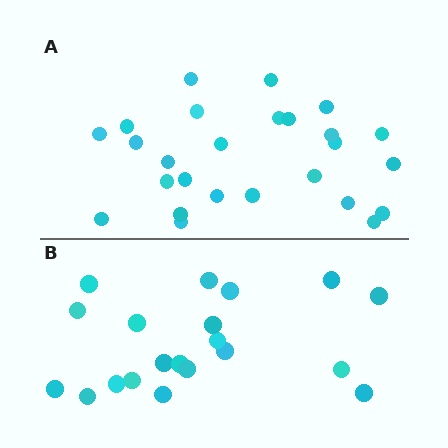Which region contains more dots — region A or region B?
Region A (the top region) has more dots.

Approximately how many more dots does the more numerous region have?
Region A has about 6 more dots than region B.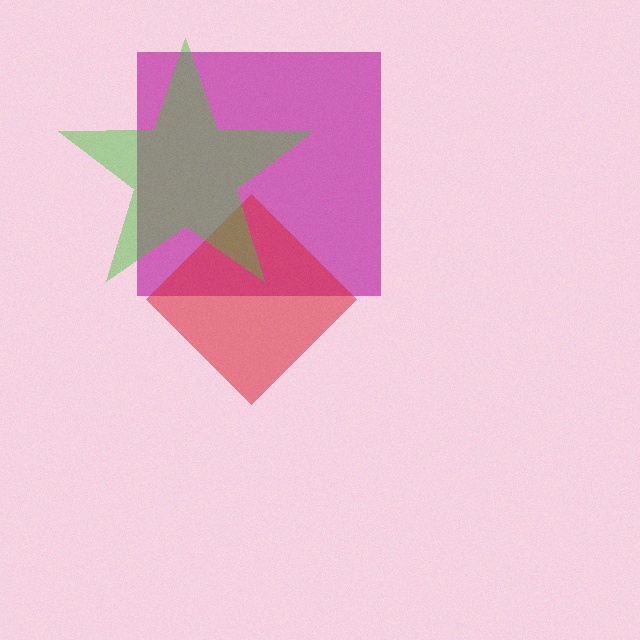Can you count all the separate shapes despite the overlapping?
Yes, there are 3 separate shapes.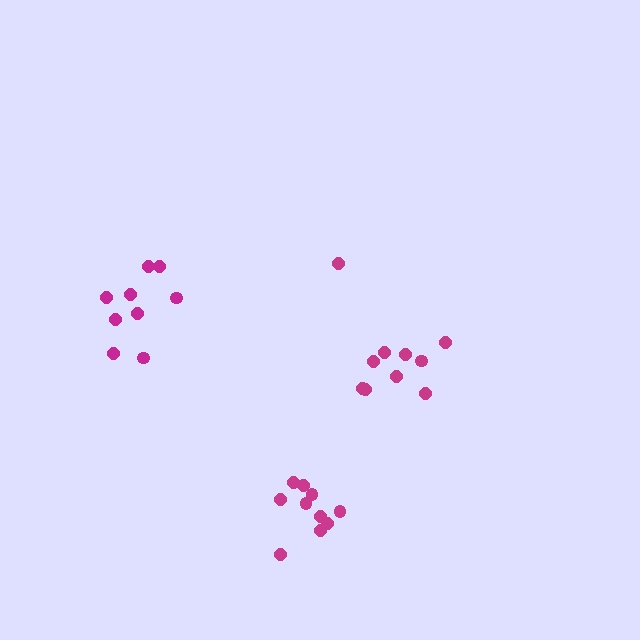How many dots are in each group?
Group 1: 10 dots, Group 2: 10 dots, Group 3: 9 dots (29 total).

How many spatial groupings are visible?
There are 3 spatial groupings.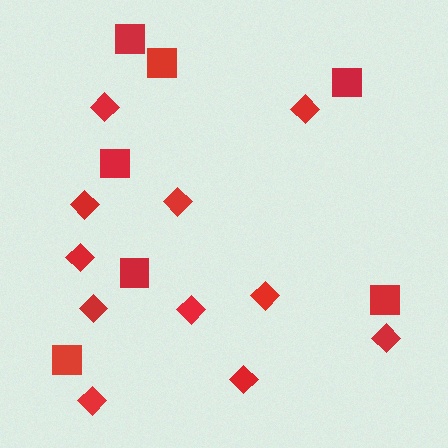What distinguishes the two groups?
There are 2 groups: one group of squares (7) and one group of diamonds (11).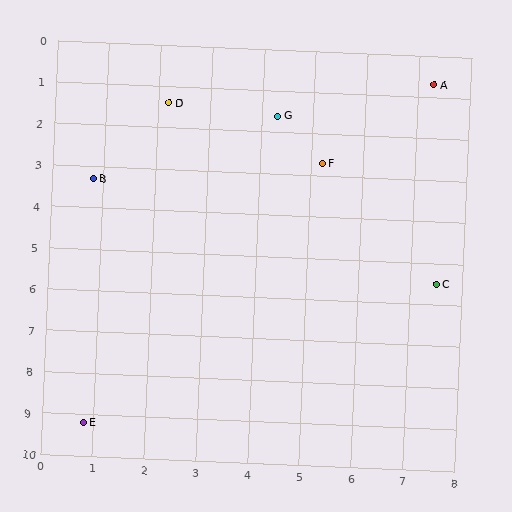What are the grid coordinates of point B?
Point B is at approximately (0.8, 3.3).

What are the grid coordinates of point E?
Point E is at approximately (0.8, 9.2).